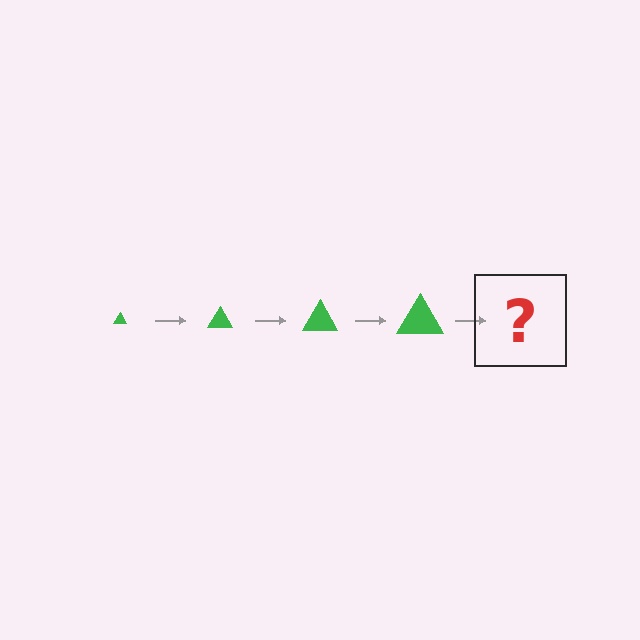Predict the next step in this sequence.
The next step is a green triangle, larger than the previous one.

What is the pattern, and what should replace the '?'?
The pattern is that the triangle gets progressively larger each step. The '?' should be a green triangle, larger than the previous one.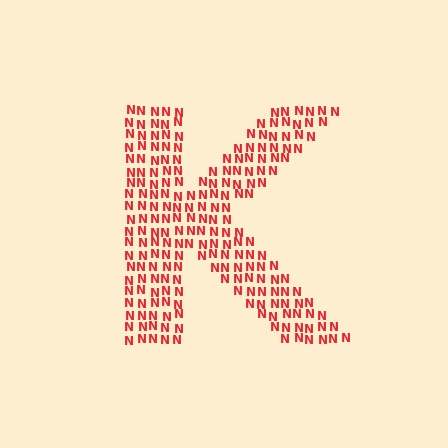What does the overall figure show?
The overall figure shows the letter K.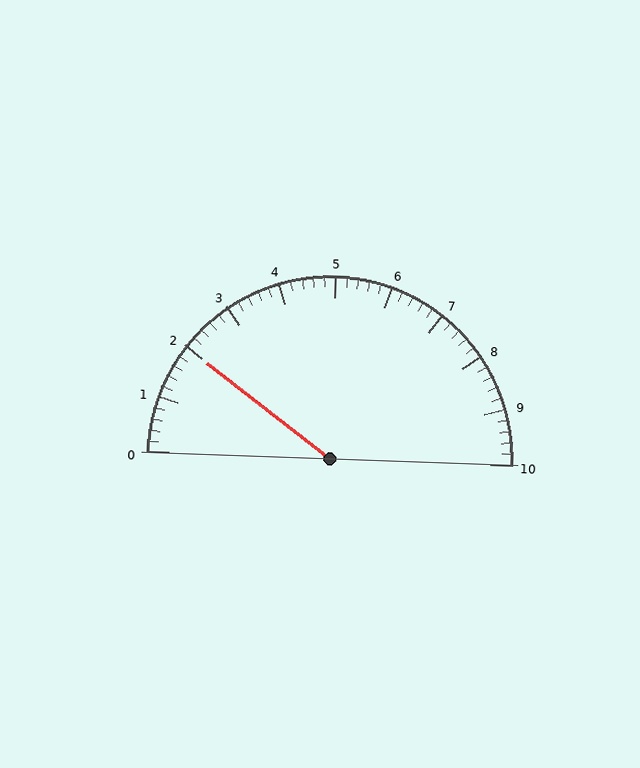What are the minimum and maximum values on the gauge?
The gauge ranges from 0 to 10.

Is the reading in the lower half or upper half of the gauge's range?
The reading is in the lower half of the range (0 to 10).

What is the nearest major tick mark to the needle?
The nearest major tick mark is 2.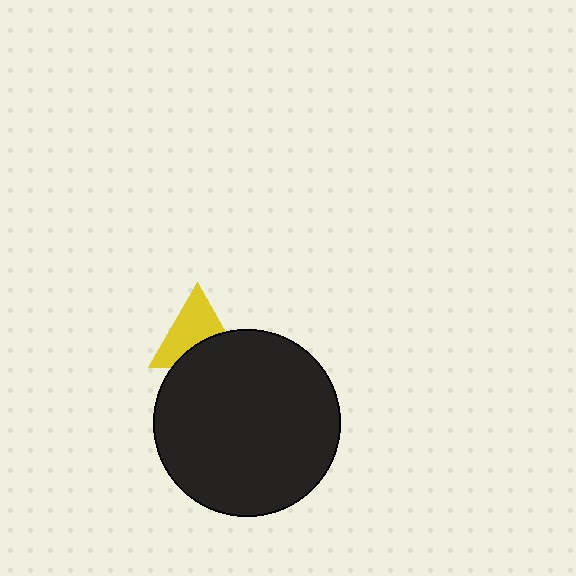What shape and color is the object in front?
The object in front is a black circle.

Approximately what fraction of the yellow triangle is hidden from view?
Roughly 38% of the yellow triangle is hidden behind the black circle.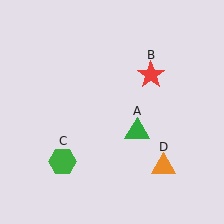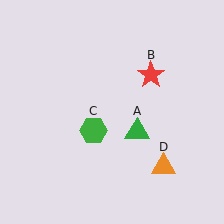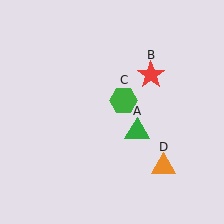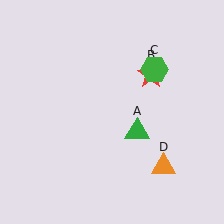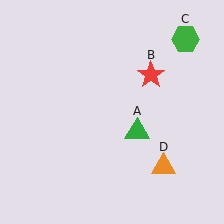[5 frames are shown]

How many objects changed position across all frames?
1 object changed position: green hexagon (object C).